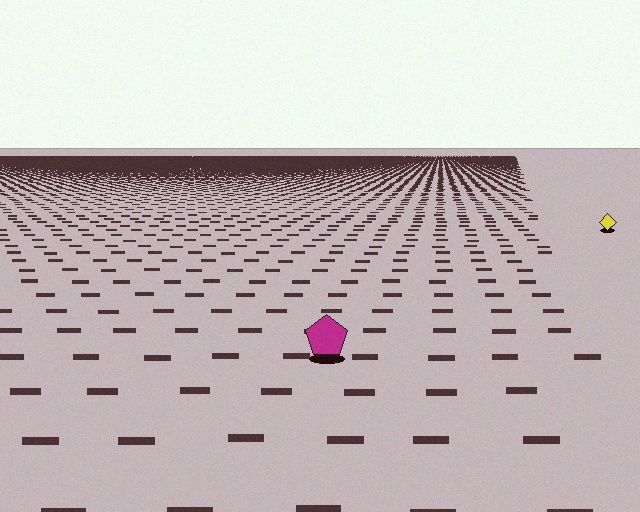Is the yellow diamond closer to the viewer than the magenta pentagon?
No. The magenta pentagon is closer — you can tell from the texture gradient: the ground texture is coarser near it.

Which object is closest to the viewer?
The magenta pentagon is closest. The texture marks near it are larger and more spread out.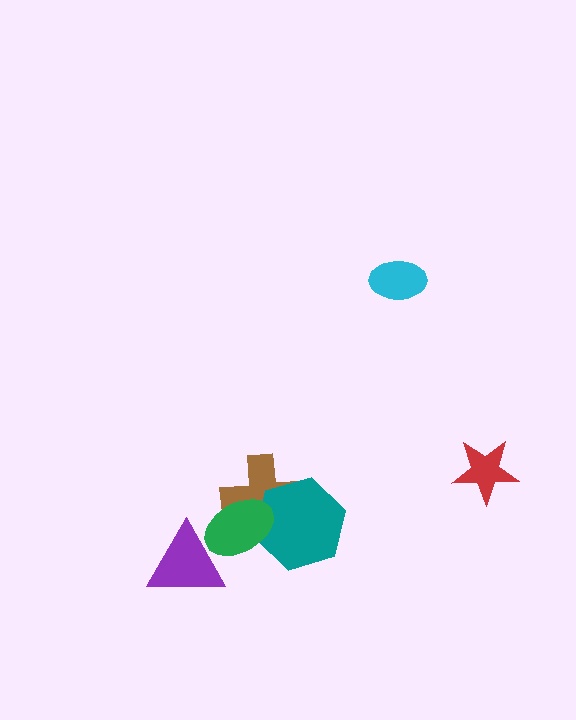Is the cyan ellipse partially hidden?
No, no other shape covers it.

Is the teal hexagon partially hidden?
Yes, it is partially covered by another shape.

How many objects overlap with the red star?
0 objects overlap with the red star.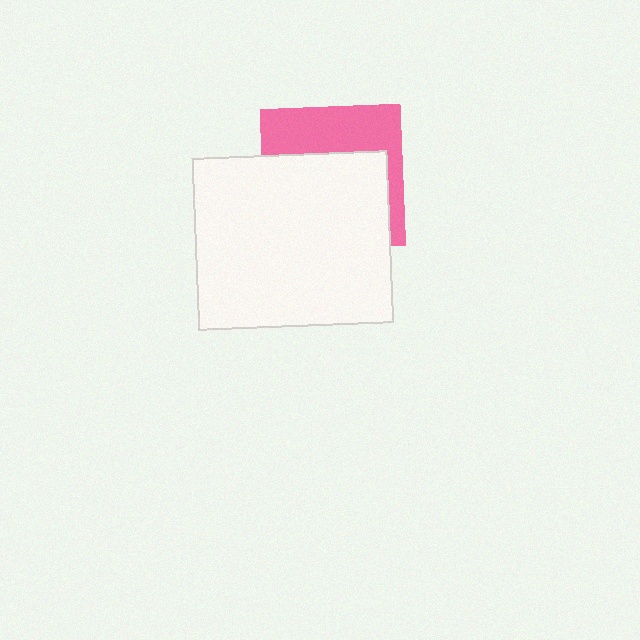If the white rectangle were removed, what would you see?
You would see the complete pink square.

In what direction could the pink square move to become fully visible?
The pink square could move up. That would shift it out from behind the white rectangle entirely.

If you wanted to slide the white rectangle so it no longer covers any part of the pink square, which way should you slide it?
Slide it down — that is the most direct way to separate the two shapes.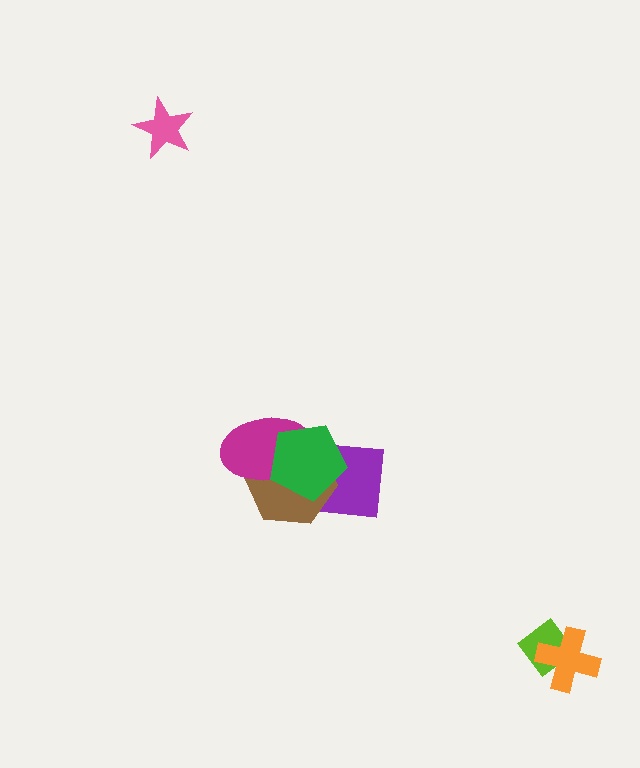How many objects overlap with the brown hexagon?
3 objects overlap with the brown hexagon.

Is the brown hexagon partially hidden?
Yes, it is partially covered by another shape.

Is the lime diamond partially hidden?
Yes, it is partially covered by another shape.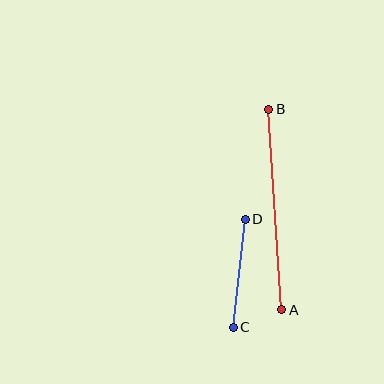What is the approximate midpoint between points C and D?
The midpoint is at approximately (239, 273) pixels.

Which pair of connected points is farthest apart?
Points A and B are farthest apart.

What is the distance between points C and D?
The distance is approximately 109 pixels.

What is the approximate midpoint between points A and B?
The midpoint is at approximately (275, 210) pixels.